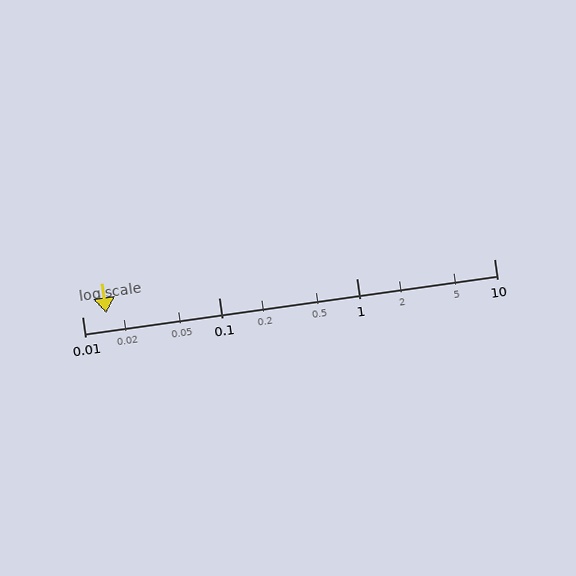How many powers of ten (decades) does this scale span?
The scale spans 3 decades, from 0.01 to 10.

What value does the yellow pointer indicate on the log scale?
The pointer indicates approximately 0.015.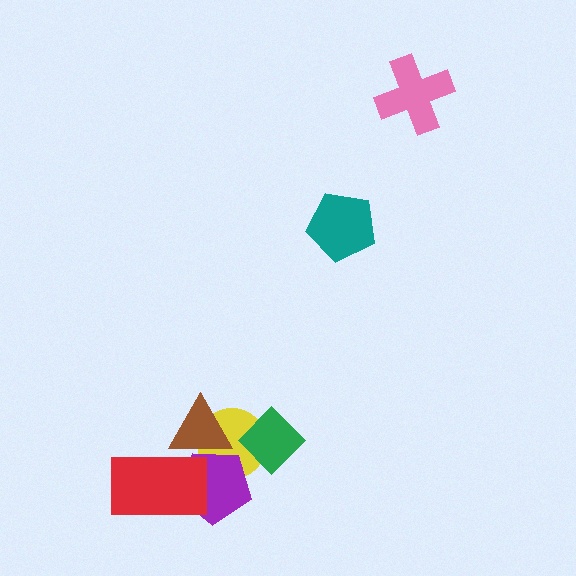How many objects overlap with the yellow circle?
3 objects overlap with the yellow circle.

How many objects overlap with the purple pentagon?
3 objects overlap with the purple pentagon.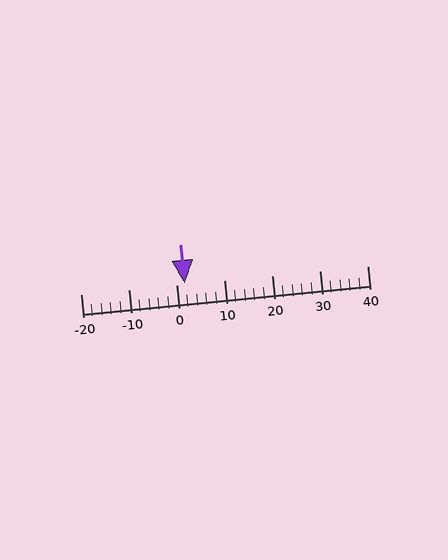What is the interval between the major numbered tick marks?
The major tick marks are spaced 10 units apart.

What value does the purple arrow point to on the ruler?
The purple arrow points to approximately 2.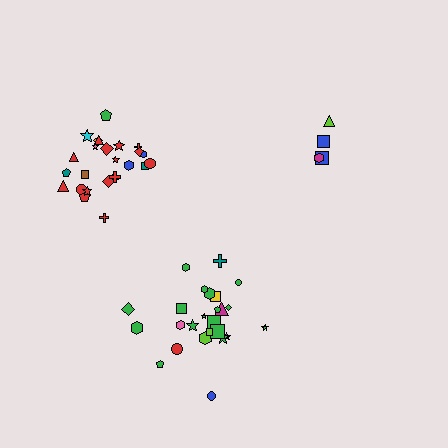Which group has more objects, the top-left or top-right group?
The top-left group.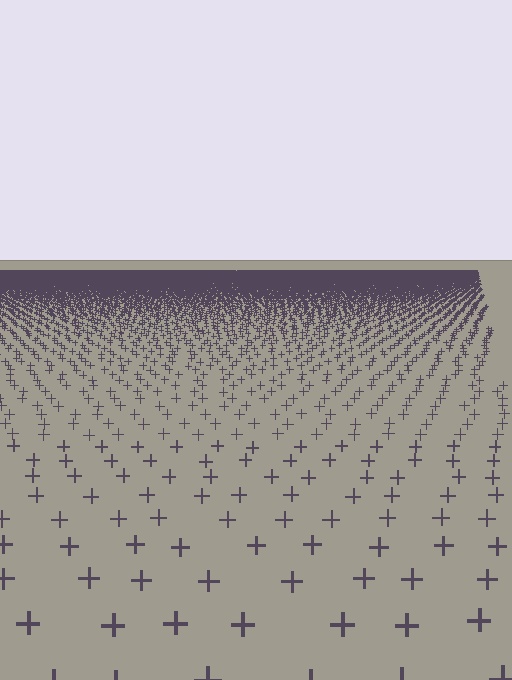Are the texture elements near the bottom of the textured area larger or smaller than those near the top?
Larger. Near the bottom, elements are closer to the viewer and appear at a bigger on-screen size.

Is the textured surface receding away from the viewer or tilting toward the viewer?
The surface is receding away from the viewer. Texture elements get smaller and denser toward the top.